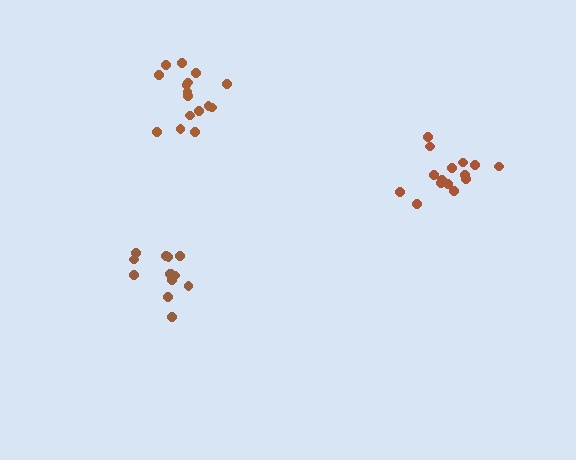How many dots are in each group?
Group 1: 15 dots, Group 2: 14 dots, Group 3: 16 dots (45 total).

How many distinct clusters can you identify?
There are 3 distinct clusters.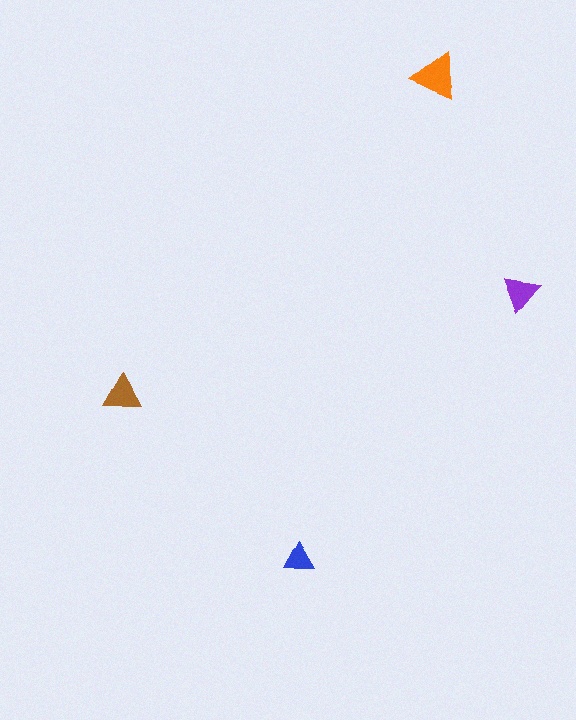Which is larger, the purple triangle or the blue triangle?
The purple one.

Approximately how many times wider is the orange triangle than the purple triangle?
About 1.5 times wider.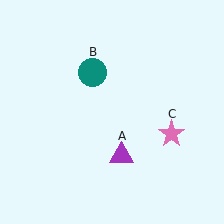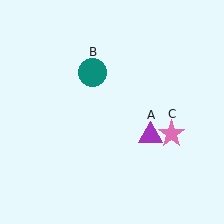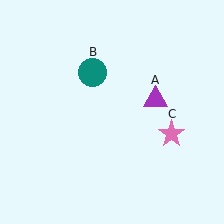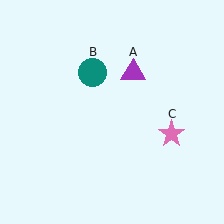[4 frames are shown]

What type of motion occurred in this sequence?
The purple triangle (object A) rotated counterclockwise around the center of the scene.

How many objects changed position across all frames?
1 object changed position: purple triangle (object A).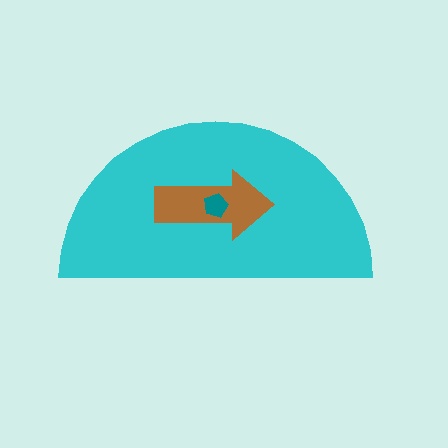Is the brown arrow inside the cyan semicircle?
Yes.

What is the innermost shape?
The teal pentagon.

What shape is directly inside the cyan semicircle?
The brown arrow.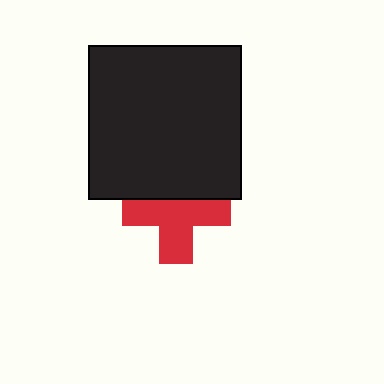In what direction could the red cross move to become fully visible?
The red cross could move down. That would shift it out from behind the black square entirely.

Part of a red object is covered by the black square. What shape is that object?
It is a cross.